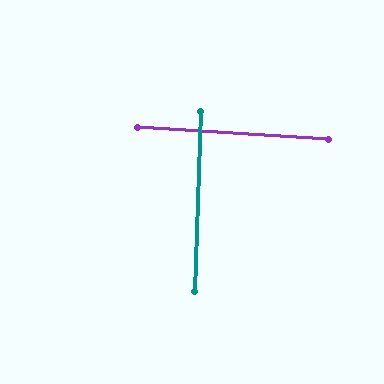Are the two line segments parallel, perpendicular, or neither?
Perpendicular — they meet at approximately 89°.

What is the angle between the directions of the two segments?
Approximately 89 degrees.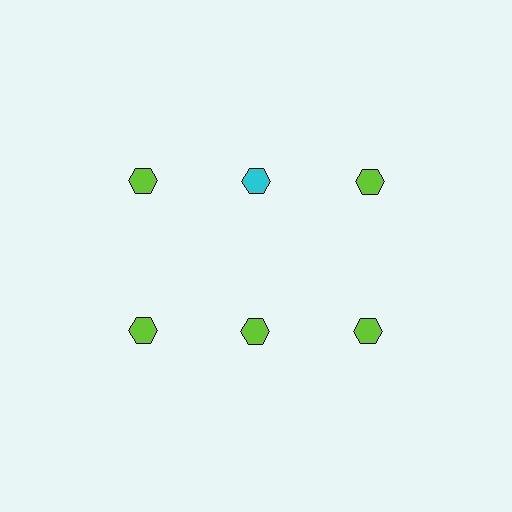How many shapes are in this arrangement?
There are 6 shapes arranged in a grid pattern.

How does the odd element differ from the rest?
It has a different color: cyan instead of lime.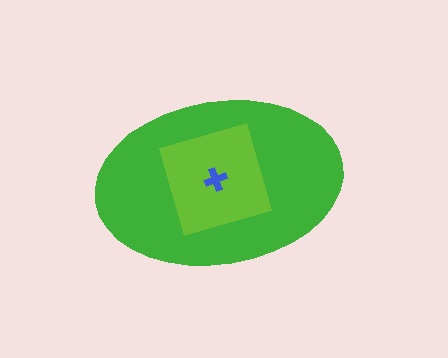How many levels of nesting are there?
3.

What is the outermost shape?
The green ellipse.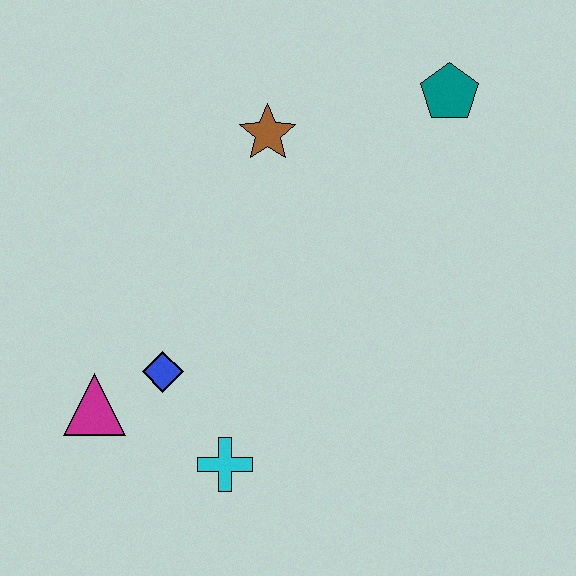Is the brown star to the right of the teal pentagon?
No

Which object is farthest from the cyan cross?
The teal pentagon is farthest from the cyan cross.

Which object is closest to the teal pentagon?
The brown star is closest to the teal pentagon.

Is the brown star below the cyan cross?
No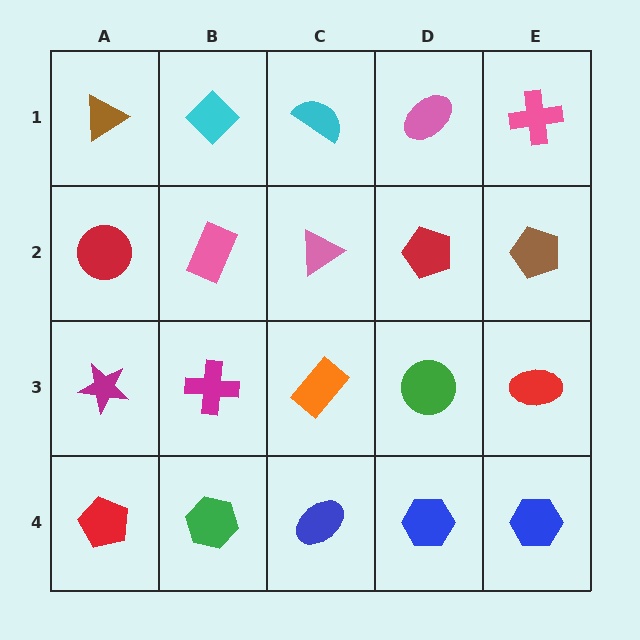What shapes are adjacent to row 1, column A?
A red circle (row 2, column A), a cyan diamond (row 1, column B).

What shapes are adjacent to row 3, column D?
A red pentagon (row 2, column D), a blue hexagon (row 4, column D), an orange rectangle (row 3, column C), a red ellipse (row 3, column E).